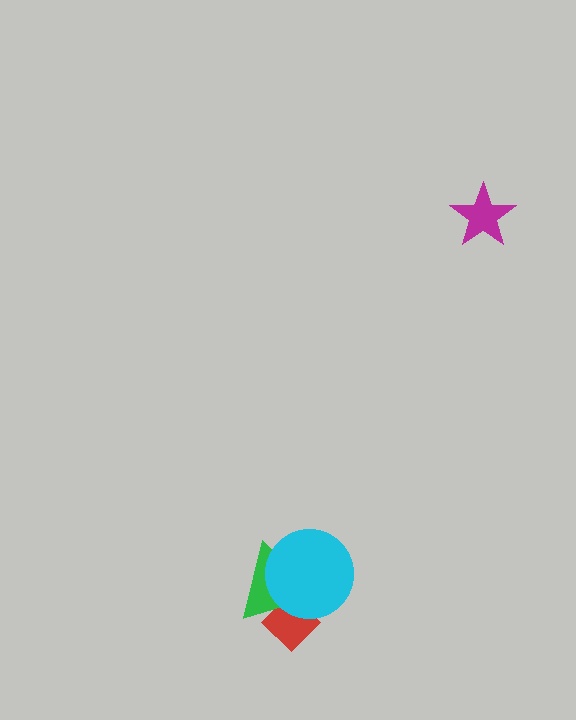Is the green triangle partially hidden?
Yes, it is partially covered by another shape.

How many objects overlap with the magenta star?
0 objects overlap with the magenta star.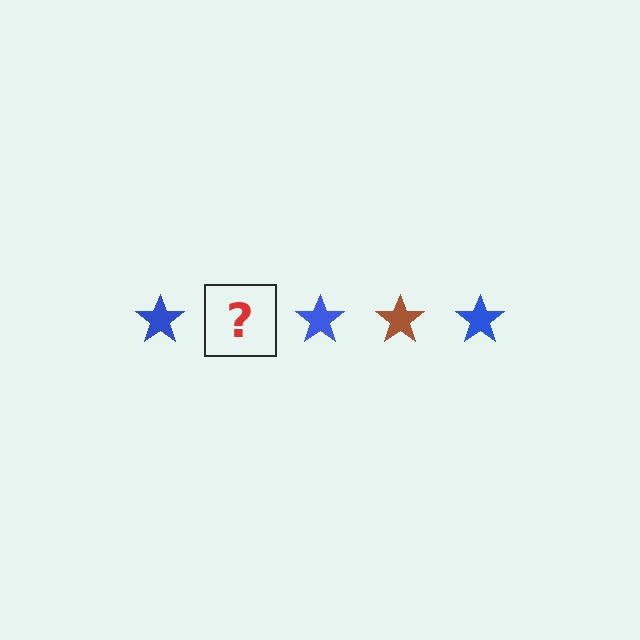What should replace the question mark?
The question mark should be replaced with a brown star.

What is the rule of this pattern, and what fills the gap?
The rule is that the pattern cycles through blue, brown stars. The gap should be filled with a brown star.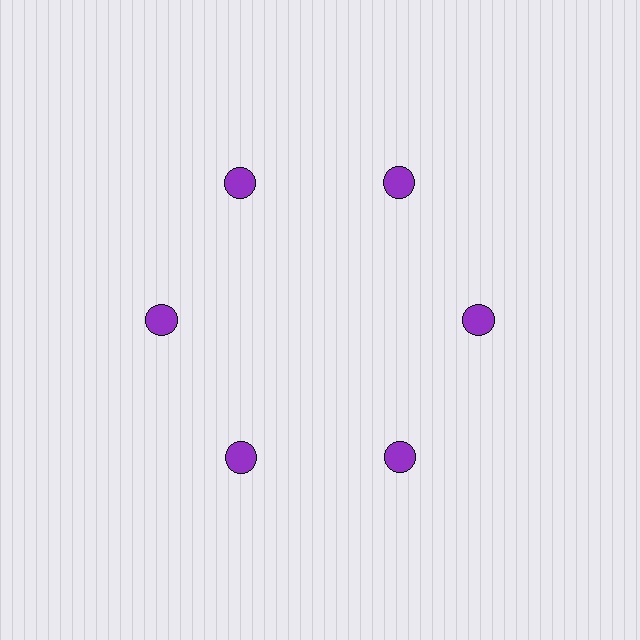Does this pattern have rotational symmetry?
Yes, this pattern has 6-fold rotational symmetry. It looks the same after rotating 60 degrees around the center.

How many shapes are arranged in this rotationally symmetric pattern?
There are 6 shapes, arranged in 6 groups of 1.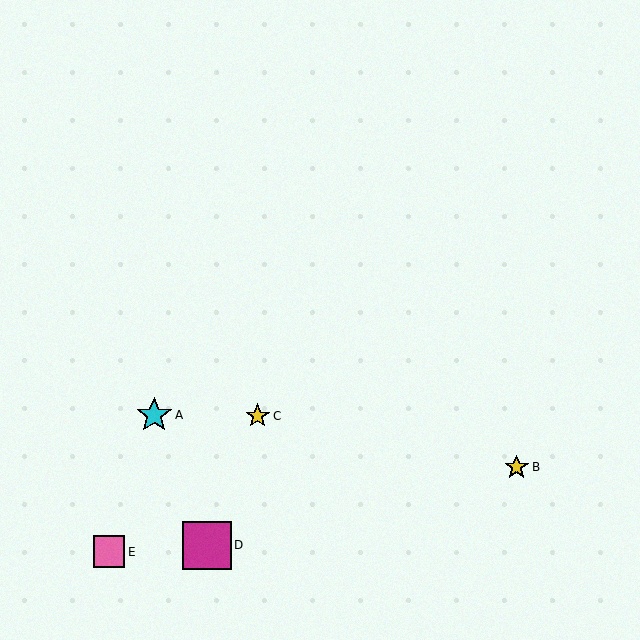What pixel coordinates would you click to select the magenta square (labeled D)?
Click at (207, 545) to select the magenta square D.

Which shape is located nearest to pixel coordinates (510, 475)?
The yellow star (labeled B) at (517, 467) is nearest to that location.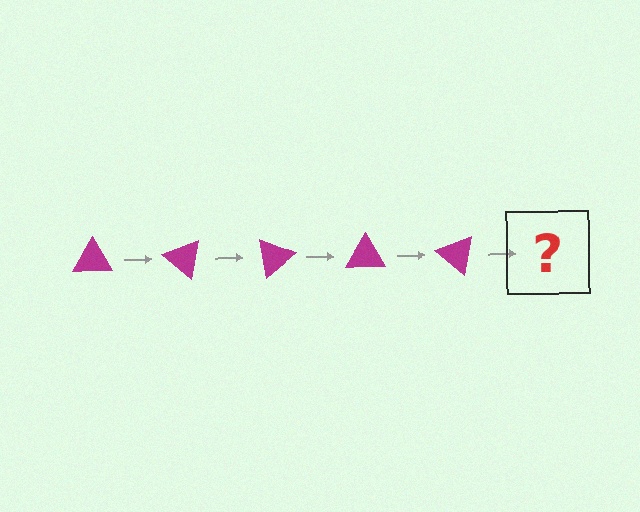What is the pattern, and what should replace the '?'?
The pattern is that the triangle rotates 40 degrees each step. The '?' should be a magenta triangle rotated 200 degrees.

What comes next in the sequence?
The next element should be a magenta triangle rotated 200 degrees.